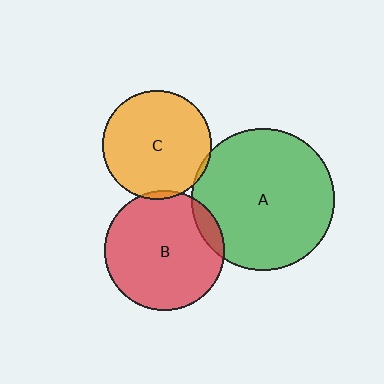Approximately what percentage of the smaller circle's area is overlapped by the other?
Approximately 5%.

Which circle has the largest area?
Circle A (green).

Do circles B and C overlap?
Yes.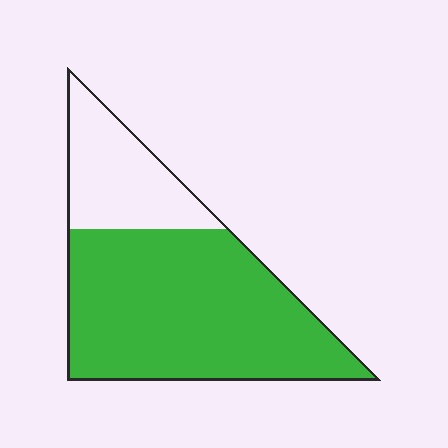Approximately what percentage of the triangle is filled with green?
Approximately 75%.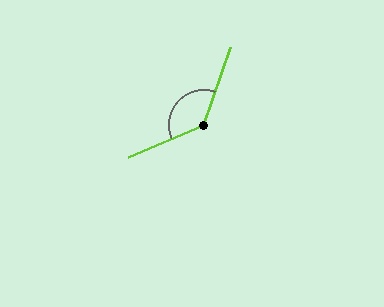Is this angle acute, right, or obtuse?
It is obtuse.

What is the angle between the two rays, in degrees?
Approximately 132 degrees.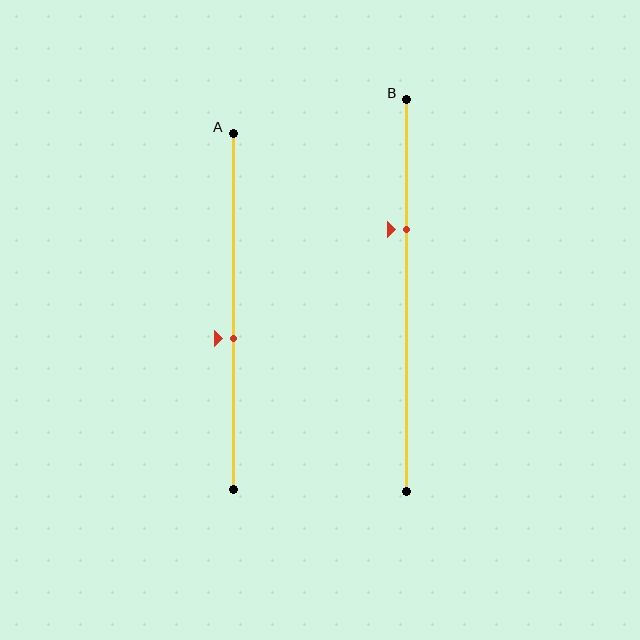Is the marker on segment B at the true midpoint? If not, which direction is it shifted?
No, the marker on segment B is shifted upward by about 17% of the segment length.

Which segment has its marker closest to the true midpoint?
Segment A has its marker closest to the true midpoint.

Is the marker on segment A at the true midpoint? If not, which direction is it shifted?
No, the marker on segment A is shifted downward by about 8% of the segment length.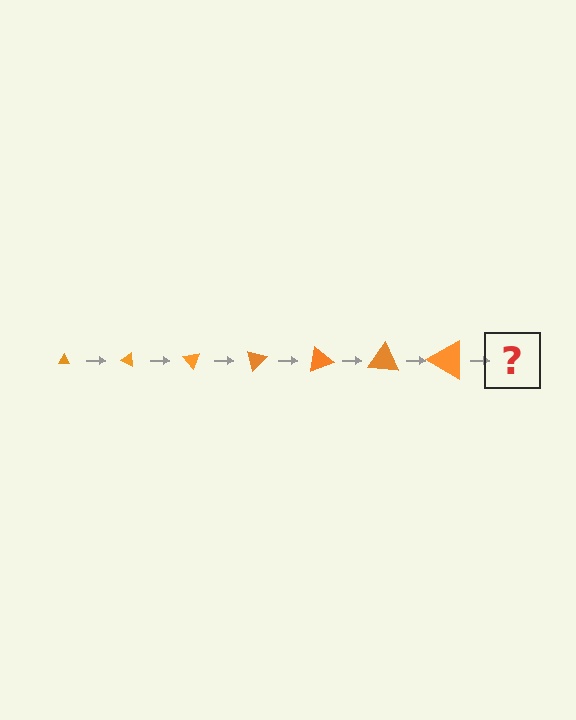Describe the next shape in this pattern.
It should be a triangle, larger than the previous one and rotated 175 degrees from the start.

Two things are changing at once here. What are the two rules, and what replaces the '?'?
The two rules are that the triangle grows larger each step and it rotates 25 degrees each step. The '?' should be a triangle, larger than the previous one and rotated 175 degrees from the start.